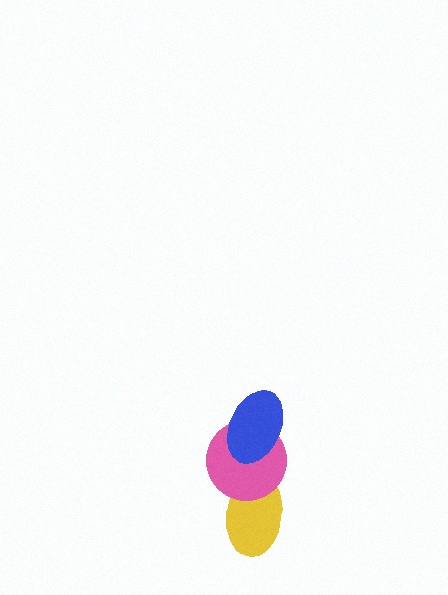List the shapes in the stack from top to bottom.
From top to bottom: the blue ellipse, the pink circle, the yellow ellipse.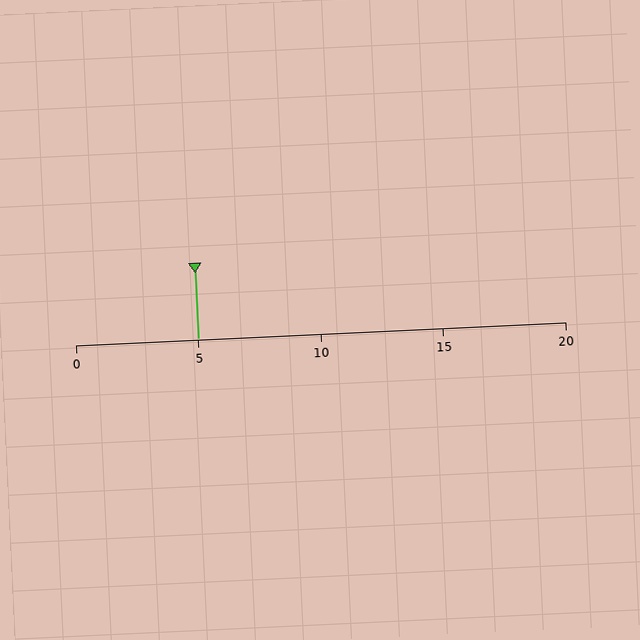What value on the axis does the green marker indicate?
The marker indicates approximately 5.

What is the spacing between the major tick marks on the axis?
The major ticks are spaced 5 apart.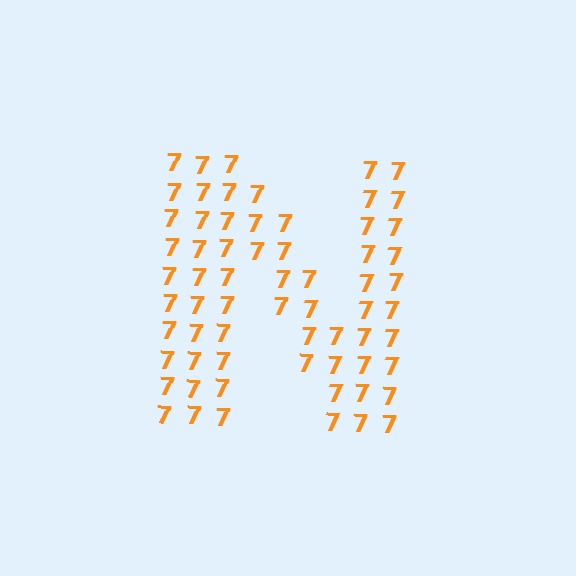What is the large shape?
The large shape is the letter N.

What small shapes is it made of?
It is made of small digit 7's.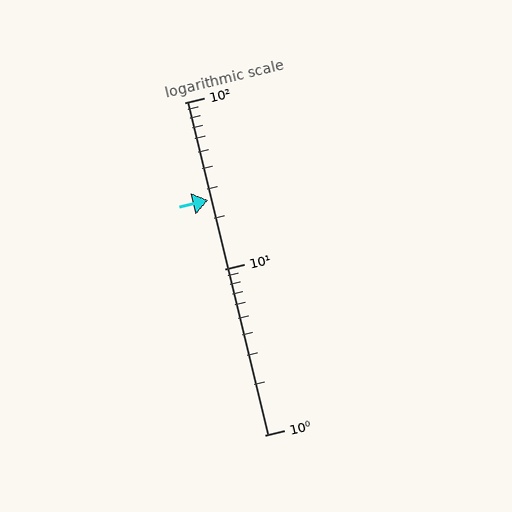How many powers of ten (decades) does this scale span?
The scale spans 2 decades, from 1 to 100.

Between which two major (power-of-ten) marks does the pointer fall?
The pointer is between 10 and 100.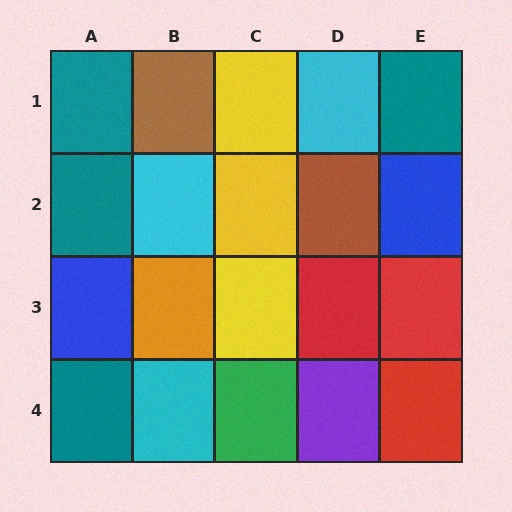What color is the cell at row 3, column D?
Red.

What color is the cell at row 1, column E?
Teal.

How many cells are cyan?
3 cells are cyan.